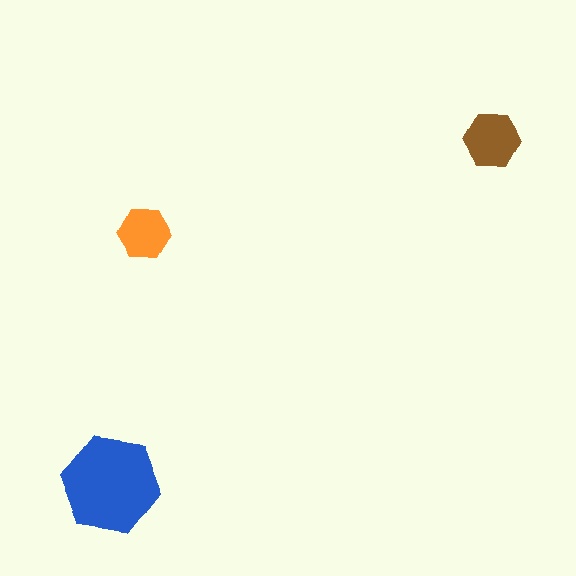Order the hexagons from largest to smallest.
the blue one, the brown one, the orange one.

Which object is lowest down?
The blue hexagon is bottommost.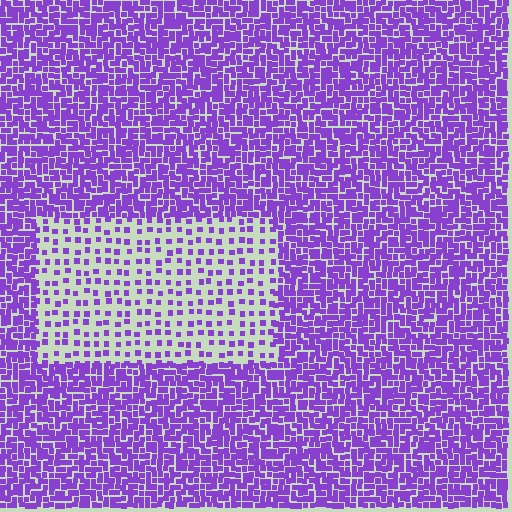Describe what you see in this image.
The image contains small purple elements arranged at two different densities. A rectangle-shaped region is visible where the elements are less densely packed than the surrounding area.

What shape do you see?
I see a rectangle.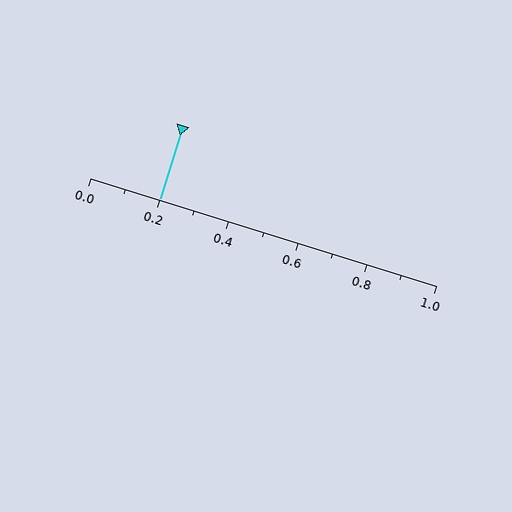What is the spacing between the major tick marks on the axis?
The major ticks are spaced 0.2 apart.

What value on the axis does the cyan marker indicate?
The marker indicates approximately 0.2.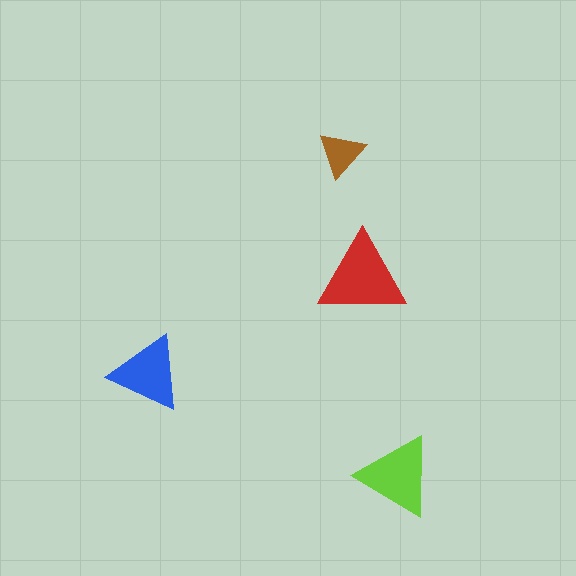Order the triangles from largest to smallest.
the red one, the lime one, the blue one, the brown one.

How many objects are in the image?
There are 4 objects in the image.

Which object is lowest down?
The lime triangle is bottommost.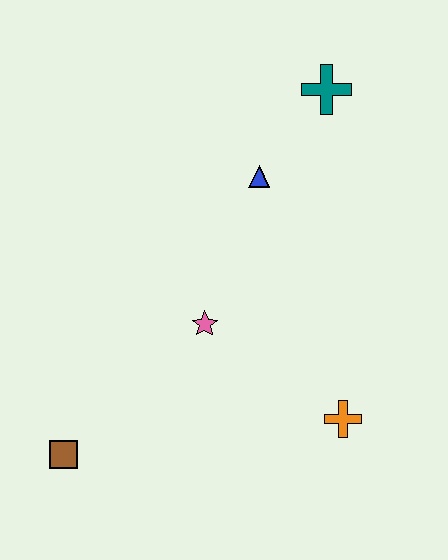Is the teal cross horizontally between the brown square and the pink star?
No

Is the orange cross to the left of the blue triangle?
No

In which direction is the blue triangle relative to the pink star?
The blue triangle is above the pink star.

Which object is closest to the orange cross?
The pink star is closest to the orange cross.